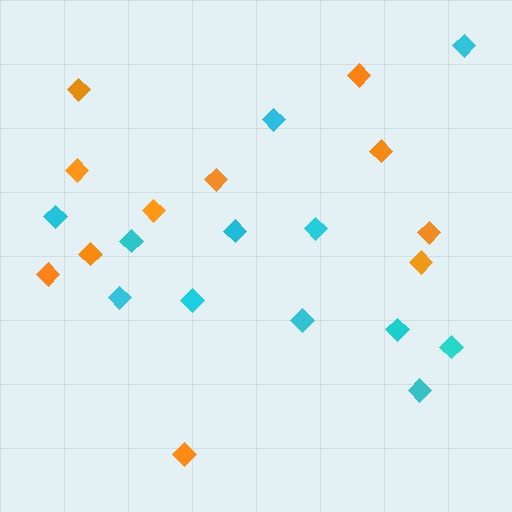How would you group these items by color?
There are 2 groups: one group of orange diamonds (11) and one group of cyan diamonds (12).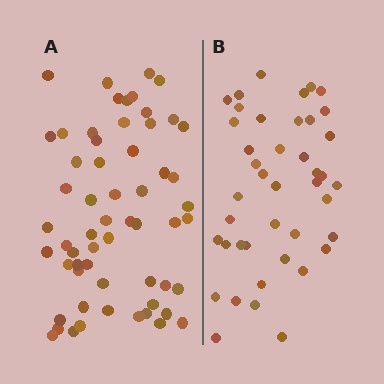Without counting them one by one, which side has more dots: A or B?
Region A (the left region) has more dots.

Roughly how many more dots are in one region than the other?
Region A has approximately 15 more dots than region B.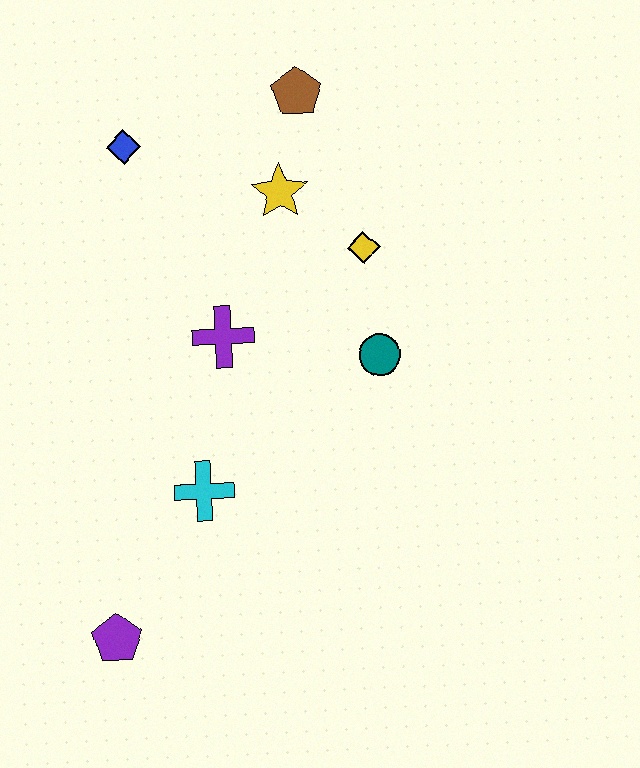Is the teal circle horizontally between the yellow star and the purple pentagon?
No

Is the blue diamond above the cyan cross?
Yes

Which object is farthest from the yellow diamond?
The purple pentagon is farthest from the yellow diamond.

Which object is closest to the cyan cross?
The purple cross is closest to the cyan cross.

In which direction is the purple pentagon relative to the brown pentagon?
The purple pentagon is below the brown pentagon.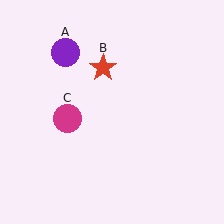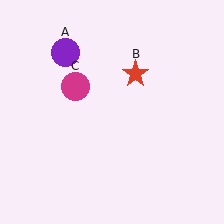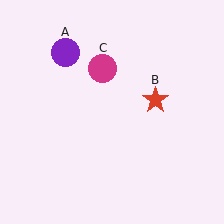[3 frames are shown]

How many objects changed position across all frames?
2 objects changed position: red star (object B), magenta circle (object C).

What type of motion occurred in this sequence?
The red star (object B), magenta circle (object C) rotated clockwise around the center of the scene.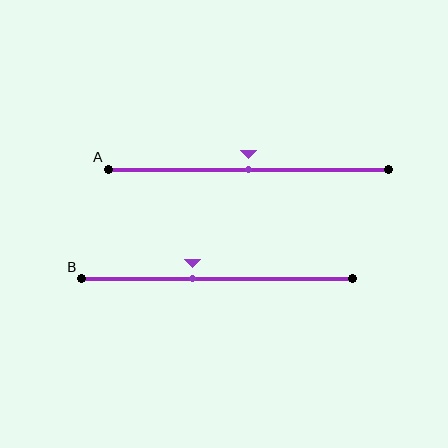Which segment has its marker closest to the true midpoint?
Segment A has its marker closest to the true midpoint.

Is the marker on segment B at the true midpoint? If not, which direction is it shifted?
No, the marker on segment B is shifted to the left by about 9% of the segment length.